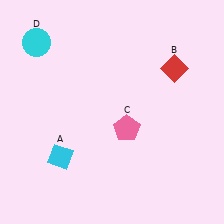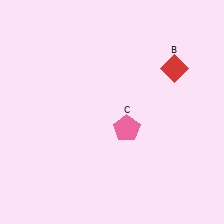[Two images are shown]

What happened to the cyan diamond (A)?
The cyan diamond (A) was removed in Image 2. It was in the bottom-left area of Image 1.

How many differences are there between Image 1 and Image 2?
There are 2 differences between the two images.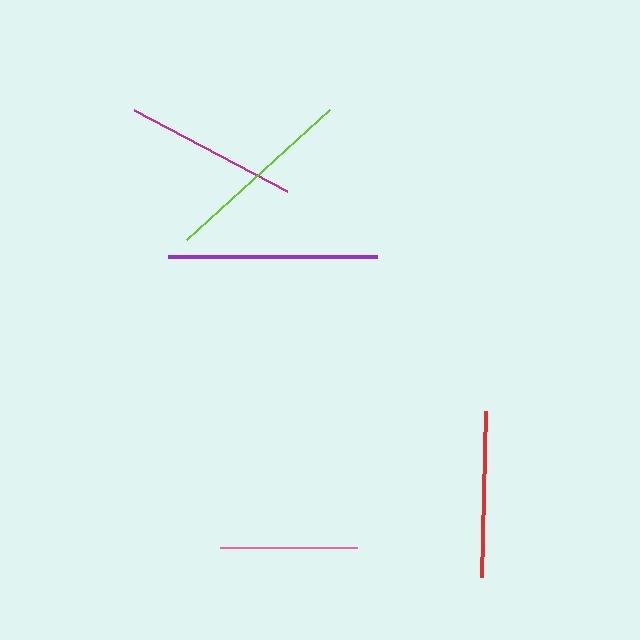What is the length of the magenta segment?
The magenta segment is approximately 173 pixels long.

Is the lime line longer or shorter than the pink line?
The lime line is longer than the pink line.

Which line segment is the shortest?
The pink line is the shortest at approximately 138 pixels.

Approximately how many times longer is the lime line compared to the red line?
The lime line is approximately 1.2 times the length of the red line.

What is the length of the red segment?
The red segment is approximately 165 pixels long.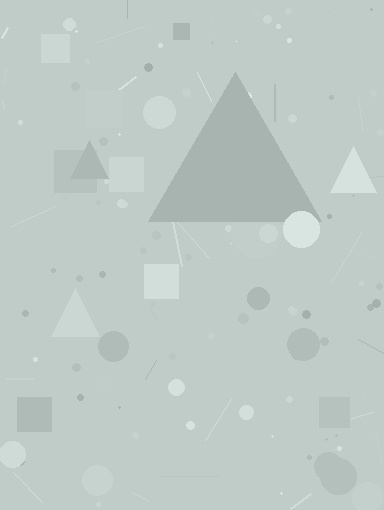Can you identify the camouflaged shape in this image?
The camouflaged shape is a triangle.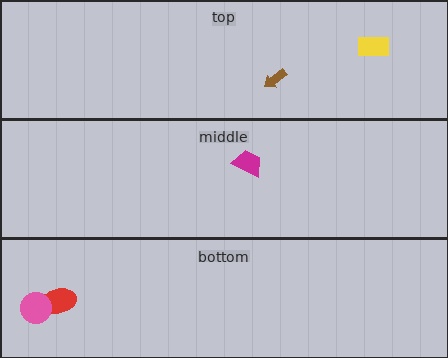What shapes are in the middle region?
The magenta trapezoid.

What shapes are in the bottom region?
The red ellipse, the pink circle.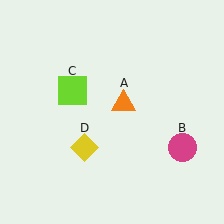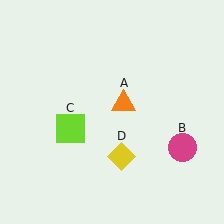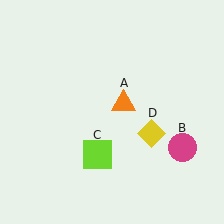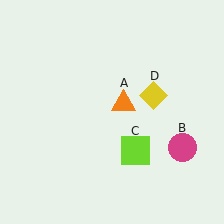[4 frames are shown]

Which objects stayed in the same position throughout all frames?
Orange triangle (object A) and magenta circle (object B) remained stationary.